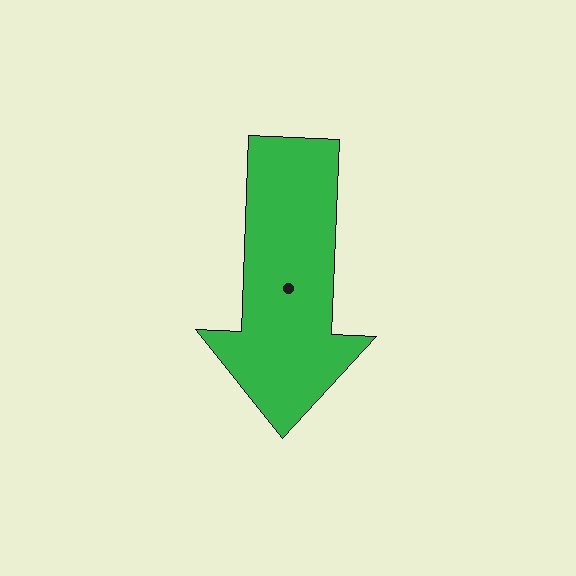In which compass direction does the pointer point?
South.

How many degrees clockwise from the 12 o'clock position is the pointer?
Approximately 182 degrees.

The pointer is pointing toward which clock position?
Roughly 6 o'clock.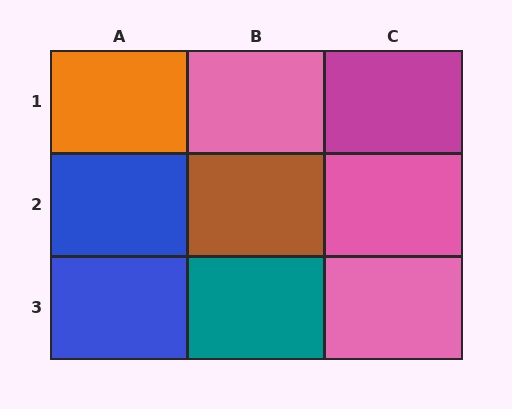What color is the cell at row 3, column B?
Teal.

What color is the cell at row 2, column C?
Pink.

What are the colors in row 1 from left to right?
Orange, pink, magenta.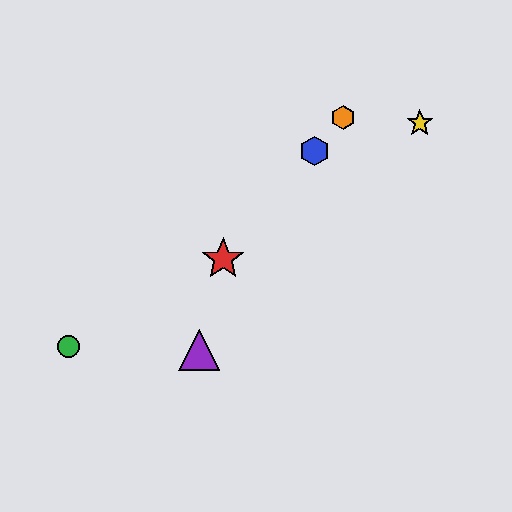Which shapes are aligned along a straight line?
The red star, the blue hexagon, the orange hexagon are aligned along a straight line.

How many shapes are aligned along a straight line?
3 shapes (the red star, the blue hexagon, the orange hexagon) are aligned along a straight line.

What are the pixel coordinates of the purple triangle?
The purple triangle is at (199, 350).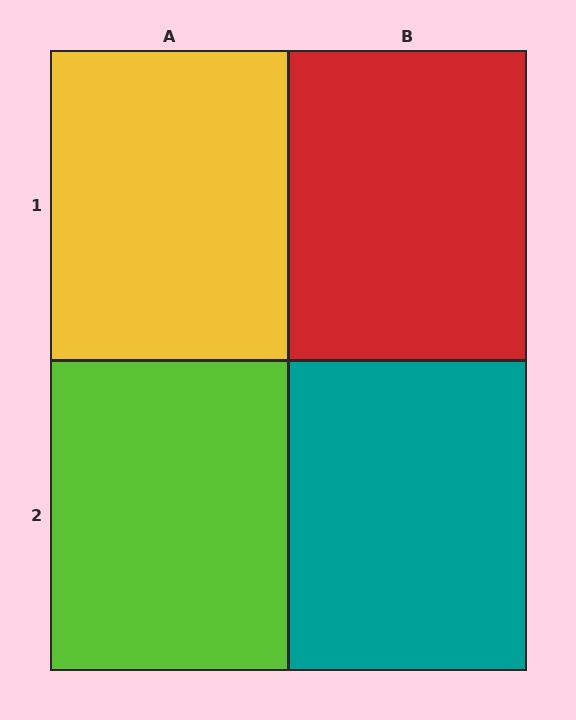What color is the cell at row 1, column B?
Red.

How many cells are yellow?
1 cell is yellow.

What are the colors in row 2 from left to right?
Lime, teal.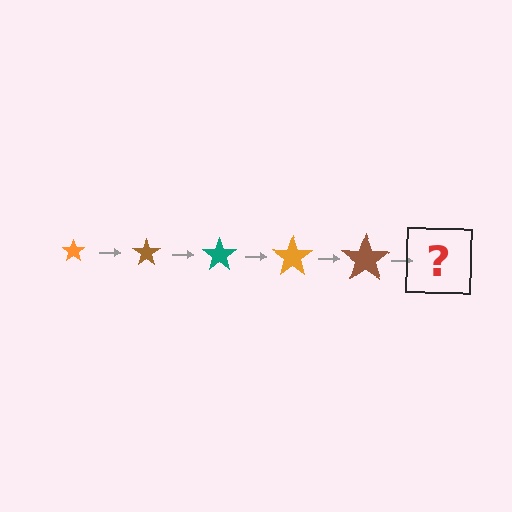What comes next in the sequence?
The next element should be a teal star, larger than the previous one.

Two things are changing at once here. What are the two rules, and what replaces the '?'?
The two rules are that the star grows larger each step and the color cycles through orange, brown, and teal. The '?' should be a teal star, larger than the previous one.